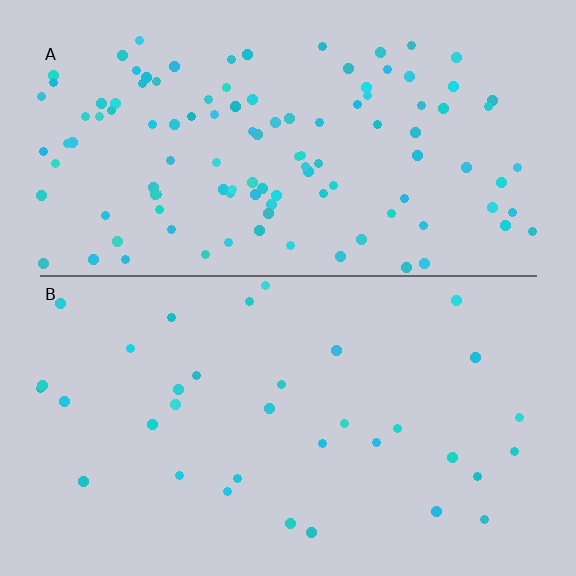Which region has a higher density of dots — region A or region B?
A (the top).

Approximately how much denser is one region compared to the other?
Approximately 3.3× — region A over region B.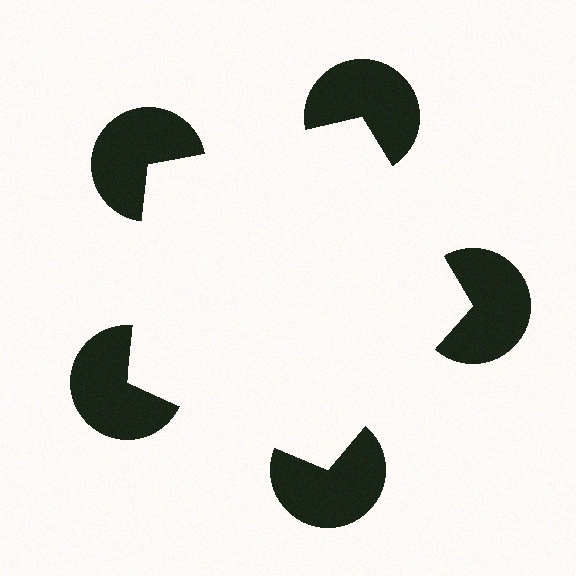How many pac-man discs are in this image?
There are 5 — one at each vertex of the illusory pentagon.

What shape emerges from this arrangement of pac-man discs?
An illusory pentagon — its edges are inferred from the aligned wedge cuts in the pac-man discs, not physically drawn.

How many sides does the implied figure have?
5 sides.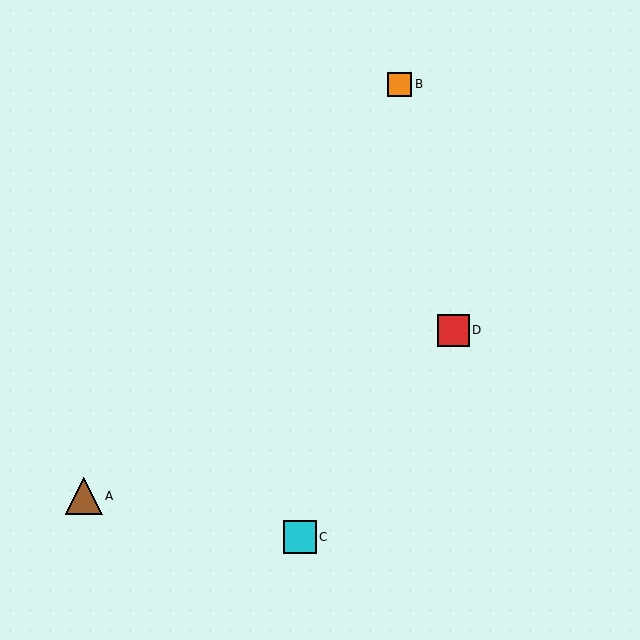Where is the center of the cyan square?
The center of the cyan square is at (300, 537).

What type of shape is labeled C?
Shape C is a cyan square.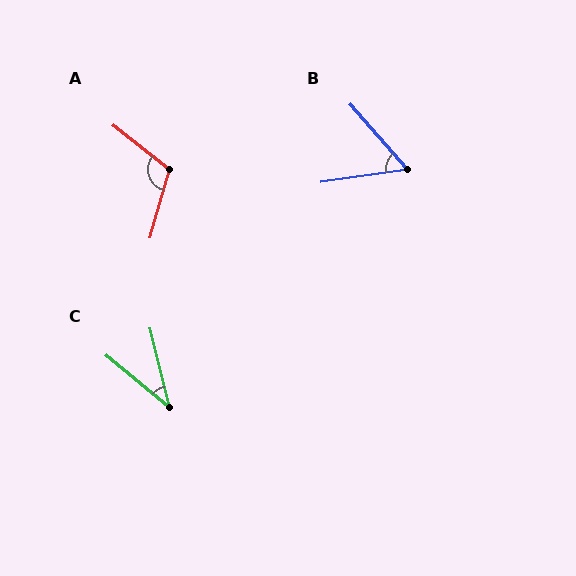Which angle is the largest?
A, at approximately 112 degrees.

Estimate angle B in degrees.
Approximately 56 degrees.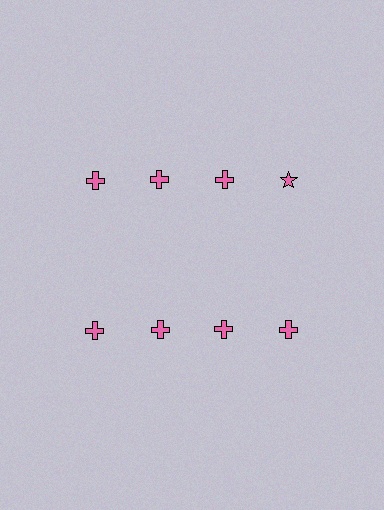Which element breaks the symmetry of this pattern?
The pink star in the top row, second from right column breaks the symmetry. All other shapes are pink crosses.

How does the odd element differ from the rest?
It has a different shape: star instead of cross.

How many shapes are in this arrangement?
There are 8 shapes arranged in a grid pattern.